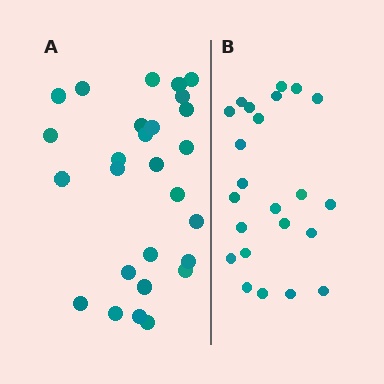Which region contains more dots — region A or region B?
Region A (the left region) has more dots.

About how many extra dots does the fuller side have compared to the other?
Region A has about 4 more dots than region B.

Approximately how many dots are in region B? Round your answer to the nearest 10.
About 20 dots. (The exact count is 23, which rounds to 20.)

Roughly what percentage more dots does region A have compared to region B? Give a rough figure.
About 15% more.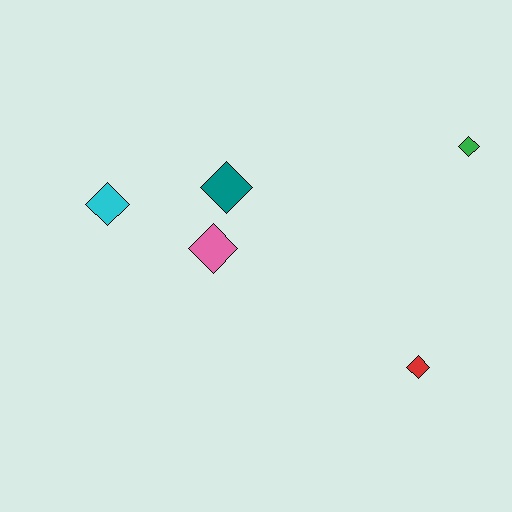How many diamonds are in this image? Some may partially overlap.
There are 5 diamonds.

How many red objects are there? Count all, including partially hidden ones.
There is 1 red object.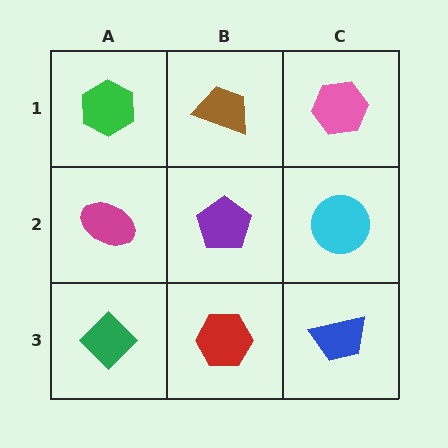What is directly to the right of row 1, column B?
A pink hexagon.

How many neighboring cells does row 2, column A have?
3.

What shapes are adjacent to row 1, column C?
A cyan circle (row 2, column C), a brown trapezoid (row 1, column B).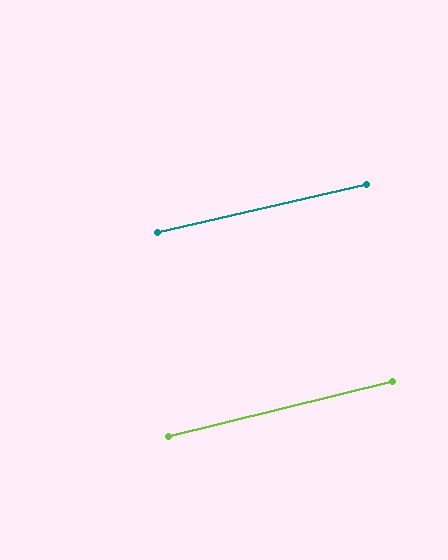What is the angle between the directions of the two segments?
Approximately 1 degree.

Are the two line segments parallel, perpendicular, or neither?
Parallel — their directions differ by only 1.1°.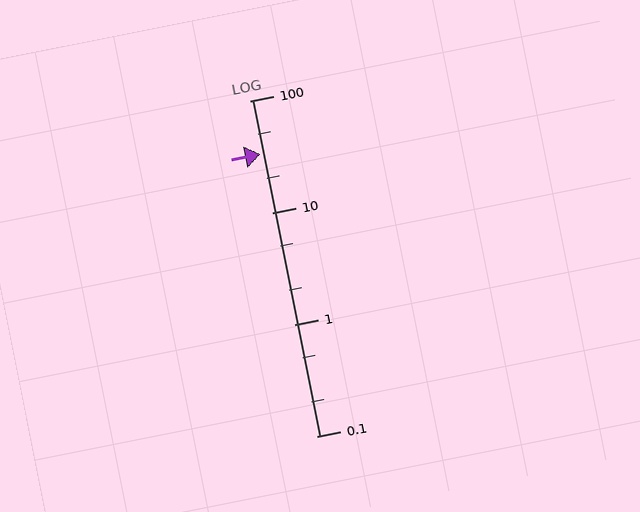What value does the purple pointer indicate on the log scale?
The pointer indicates approximately 33.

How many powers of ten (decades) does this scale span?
The scale spans 3 decades, from 0.1 to 100.